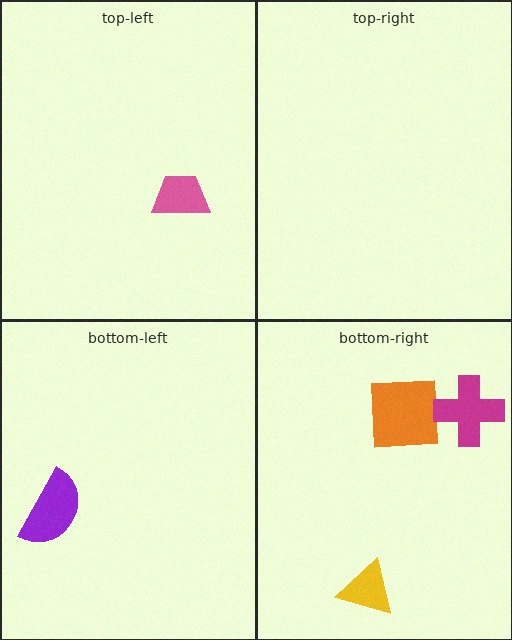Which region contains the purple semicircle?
The bottom-left region.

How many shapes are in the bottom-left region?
1.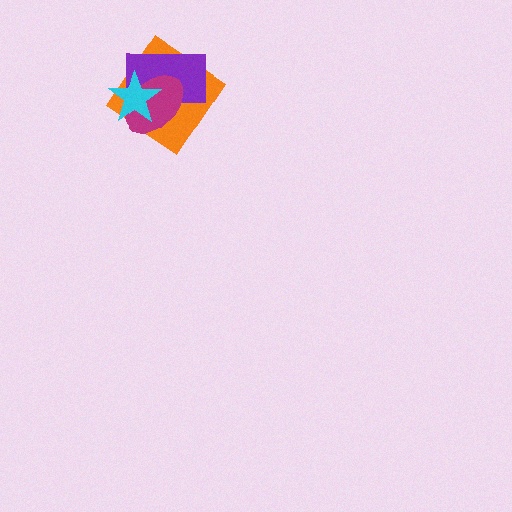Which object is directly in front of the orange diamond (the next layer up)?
The purple rectangle is directly in front of the orange diamond.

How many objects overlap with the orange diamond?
3 objects overlap with the orange diamond.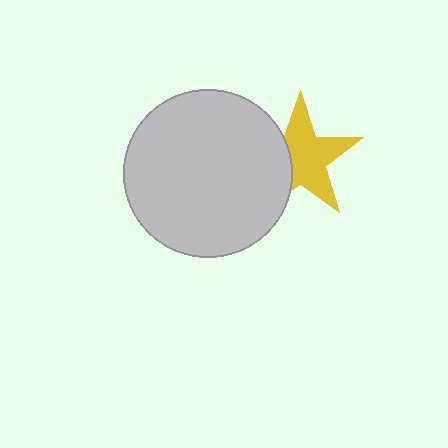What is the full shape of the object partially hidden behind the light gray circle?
The partially hidden object is a yellow star.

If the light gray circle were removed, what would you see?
You would see the complete yellow star.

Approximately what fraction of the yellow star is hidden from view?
Roughly 34% of the yellow star is hidden behind the light gray circle.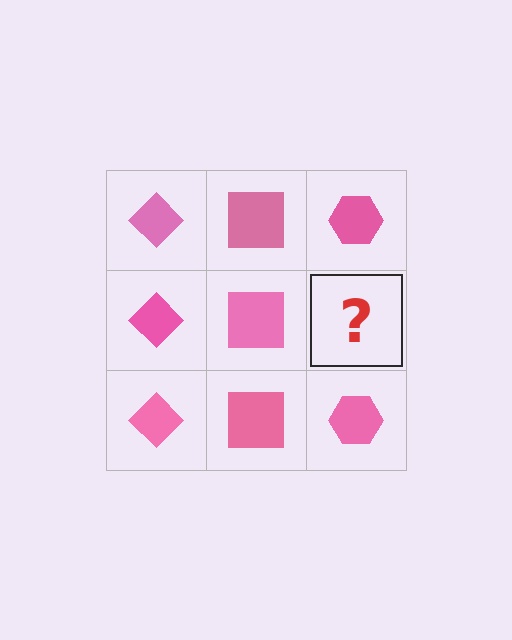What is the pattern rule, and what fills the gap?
The rule is that each column has a consistent shape. The gap should be filled with a pink hexagon.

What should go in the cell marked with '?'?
The missing cell should contain a pink hexagon.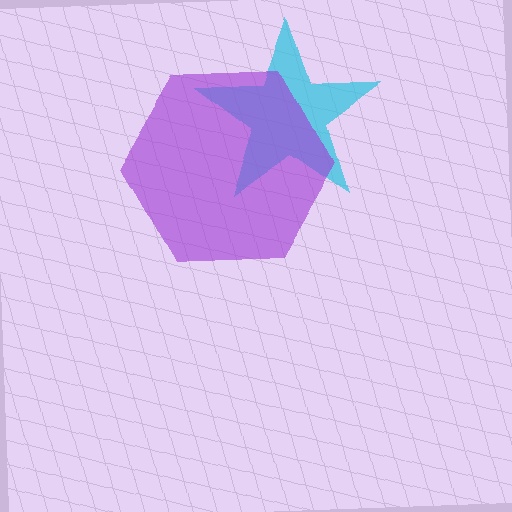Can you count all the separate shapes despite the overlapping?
Yes, there are 2 separate shapes.